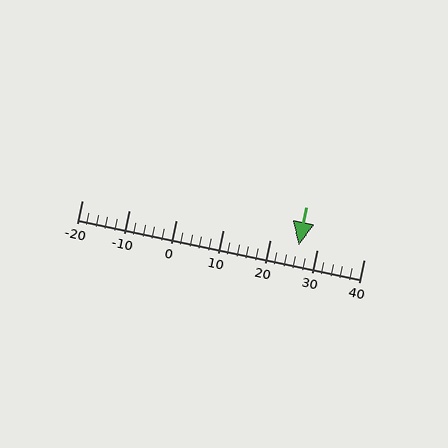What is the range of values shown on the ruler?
The ruler shows values from -20 to 40.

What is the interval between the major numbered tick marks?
The major tick marks are spaced 10 units apart.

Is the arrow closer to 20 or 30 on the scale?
The arrow is closer to 30.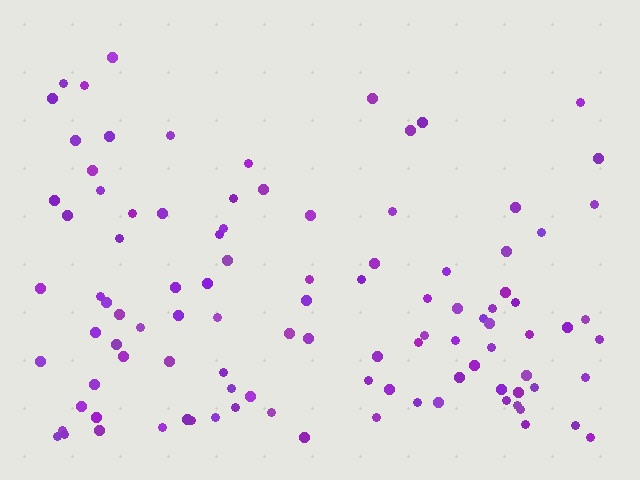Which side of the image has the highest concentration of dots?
The bottom.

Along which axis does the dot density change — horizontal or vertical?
Vertical.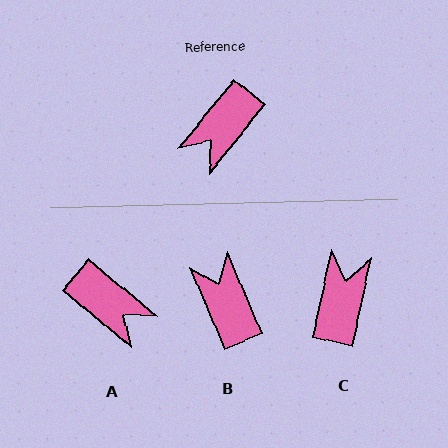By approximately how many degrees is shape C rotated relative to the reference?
Approximately 153 degrees clockwise.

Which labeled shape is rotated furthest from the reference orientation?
C, about 153 degrees away.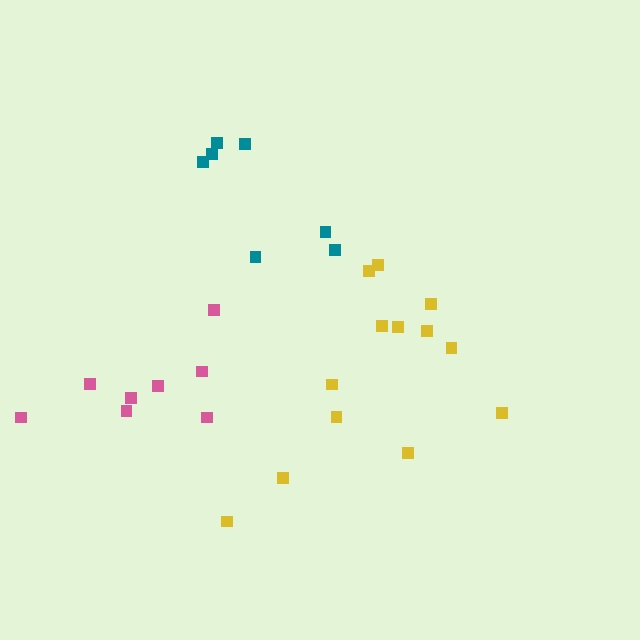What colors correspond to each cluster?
The clusters are colored: yellow, pink, teal.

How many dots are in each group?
Group 1: 13 dots, Group 2: 8 dots, Group 3: 7 dots (28 total).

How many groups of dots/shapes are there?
There are 3 groups.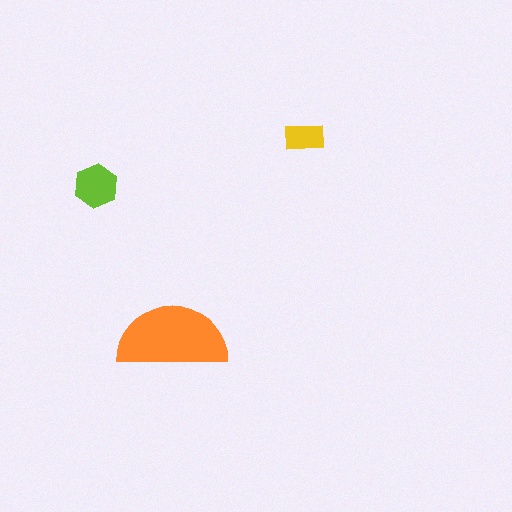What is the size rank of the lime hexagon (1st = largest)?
2nd.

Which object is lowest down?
The orange semicircle is bottommost.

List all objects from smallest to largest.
The yellow rectangle, the lime hexagon, the orange semicircle.